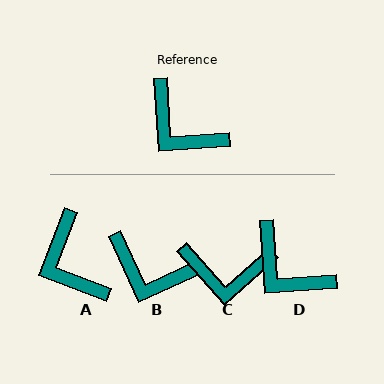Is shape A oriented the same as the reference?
No, it is off by about 25 degrees.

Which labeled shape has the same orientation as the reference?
D.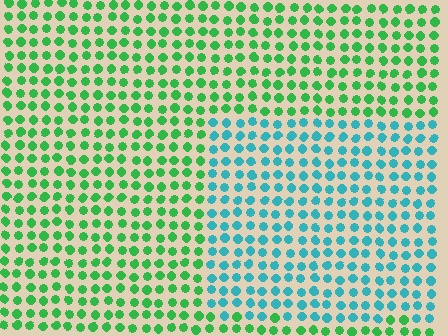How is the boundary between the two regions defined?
The boundary is defined purely by a slight shift in hue (about 53 degrees). Spacing, size, and orientation are identical on both sides.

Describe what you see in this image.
The image is filled with small green elements in a uniform arrangement. A rectangle-shaped region is visible where the elements are tinted to a slightly different hue, forming a subtle color boundary.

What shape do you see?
I see a rectangle.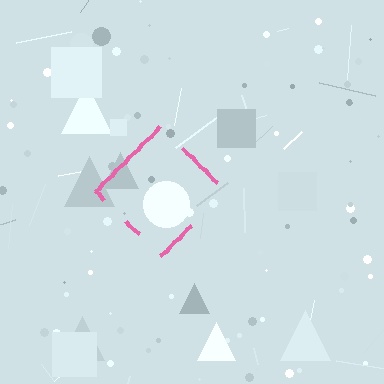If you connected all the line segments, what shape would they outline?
They would outline a diamond.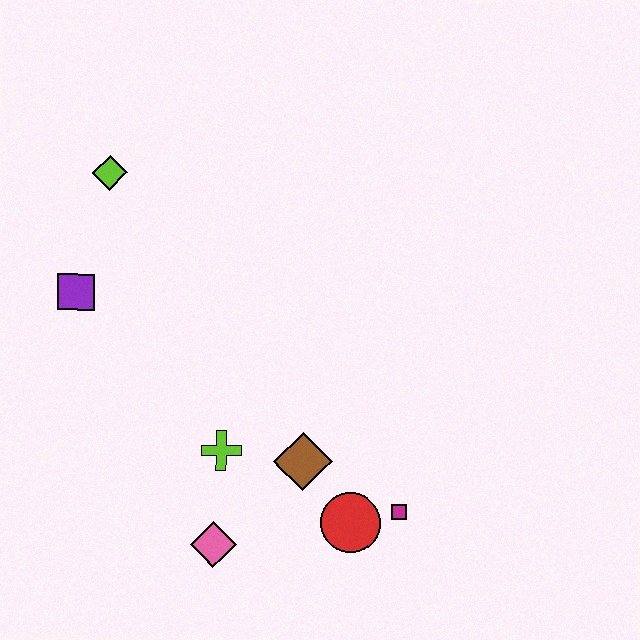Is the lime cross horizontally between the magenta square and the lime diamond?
Yes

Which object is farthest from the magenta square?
The lime diamond is farthest from the magenta square.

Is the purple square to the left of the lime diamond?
Yes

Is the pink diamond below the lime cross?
Yes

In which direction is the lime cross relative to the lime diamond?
The lime cross is below the lime diamond.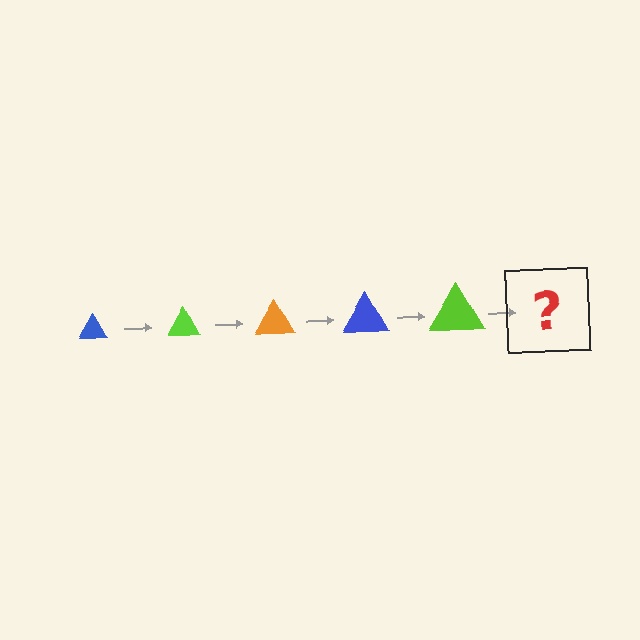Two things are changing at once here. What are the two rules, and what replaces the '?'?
The two rules are that the triangle grows larger each step and the color cycles through blue, lime, and orange. The '?' should be an orange triangle, larger than the previous one.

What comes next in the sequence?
The next element should be an orange triangle, larger than the previous one.